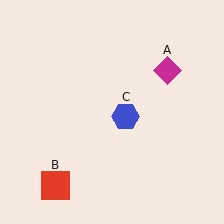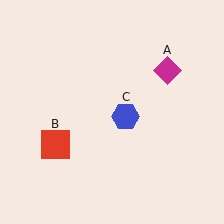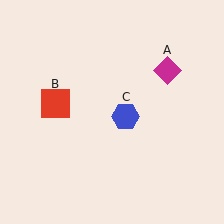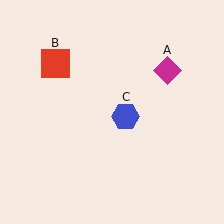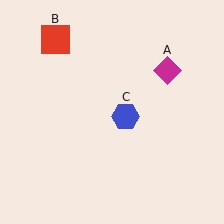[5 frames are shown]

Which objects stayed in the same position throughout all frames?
Magenta diamond (object A) and blue hexagon (object C) remained stationary.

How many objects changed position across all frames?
1 object changed position: red square (object B).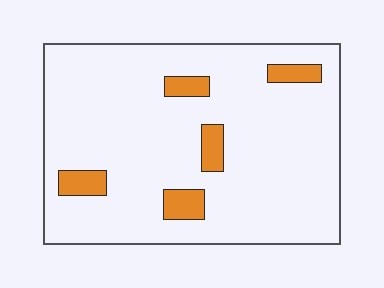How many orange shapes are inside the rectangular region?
5.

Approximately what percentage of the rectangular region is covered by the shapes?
Approximately 10%.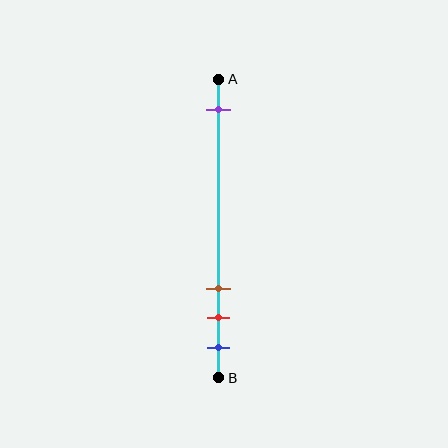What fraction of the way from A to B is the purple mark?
The purple mark is approximately 10% (0.1) of the way from A to B.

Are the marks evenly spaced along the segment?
No, the marks are not evenly spaced.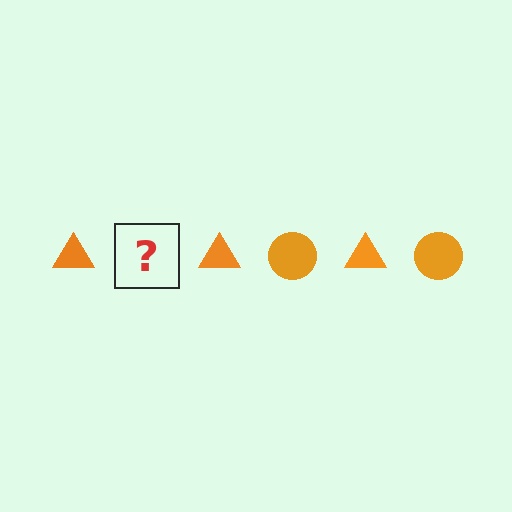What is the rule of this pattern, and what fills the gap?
The rule is that the pattern cycles through triangle, circle shapes in orange. The gap should be filled with an orange circle.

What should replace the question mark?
The question mark should be replaced with an orange circle.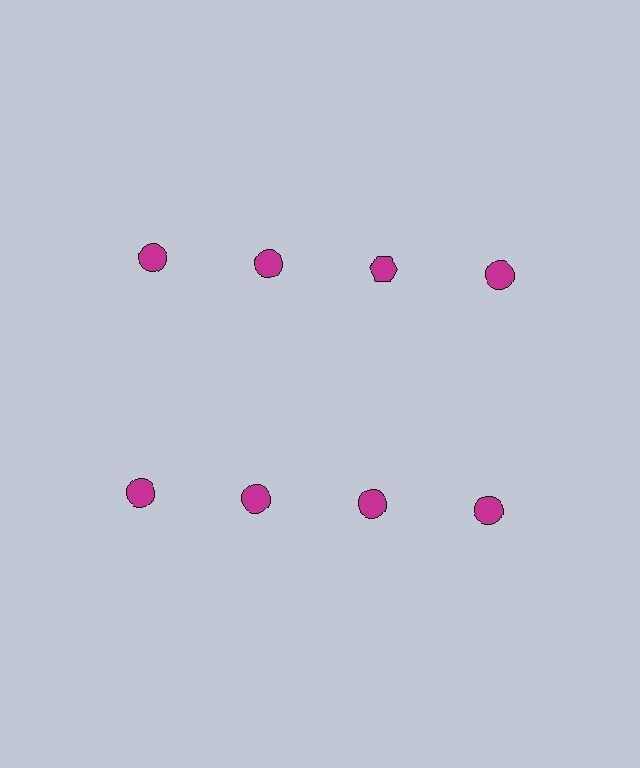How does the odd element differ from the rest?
It has a different shape: hexagon instead of circle.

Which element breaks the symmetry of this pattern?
The magenta hexagon in the top row, center column breaks the symmetry. All other shapes are magenta circles.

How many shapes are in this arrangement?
There are 8 shapes arranged in a grid pattern.